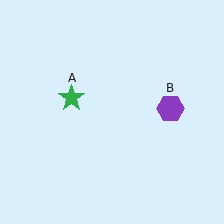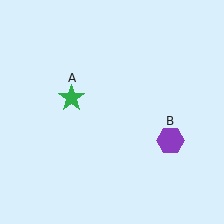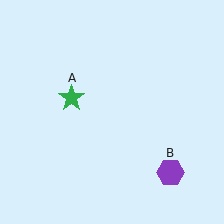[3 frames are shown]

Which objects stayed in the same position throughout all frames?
Green star (object A) remained stationary.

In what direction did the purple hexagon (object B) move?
The purple hexagon (object B) moved down.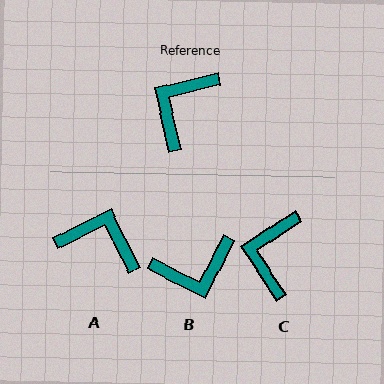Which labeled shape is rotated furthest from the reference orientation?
B, about 141 degrees away.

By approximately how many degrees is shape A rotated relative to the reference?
Approximately 76 degrees clockwise.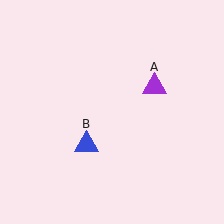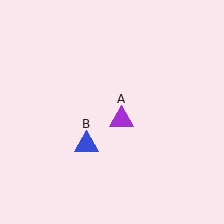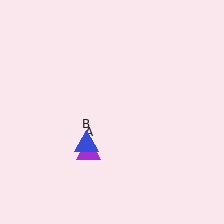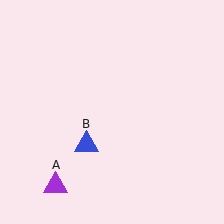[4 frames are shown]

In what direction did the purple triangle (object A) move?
The purple triangle (object A) moved down and to the left.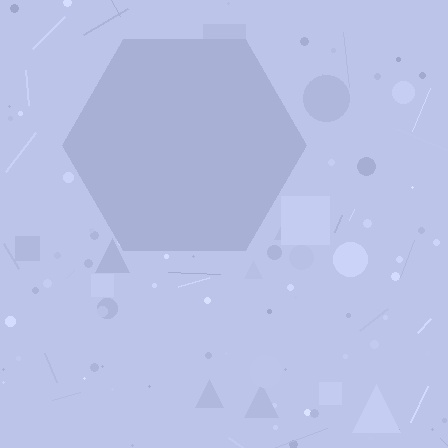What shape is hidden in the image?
A hexagon is hidden in the image.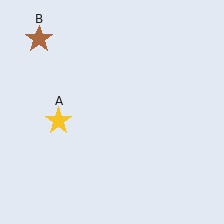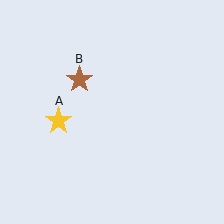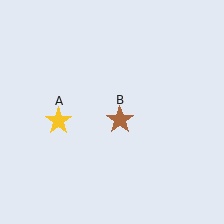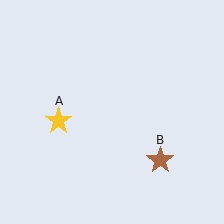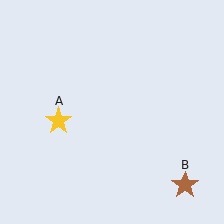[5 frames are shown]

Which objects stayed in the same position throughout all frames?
Yellow star (object A) remained stationary.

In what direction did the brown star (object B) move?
The brown star (object B) moved down and to the right.